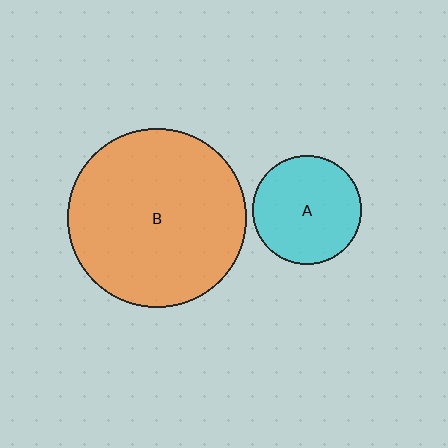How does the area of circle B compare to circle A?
Approximately 2.7 times.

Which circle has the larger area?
Circle B (orange).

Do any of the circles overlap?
No, none of the circles overlap.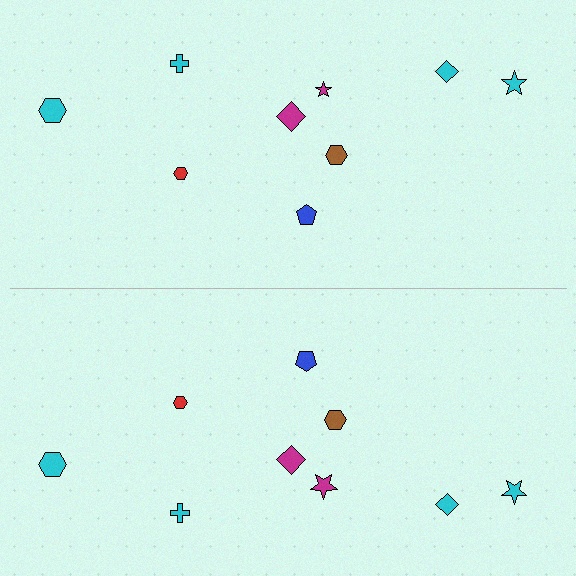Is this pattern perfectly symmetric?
No, the pattern is not perfectly symmetric. The magenta star on the bottom side has a different size than its mirror counterpart.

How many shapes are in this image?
There are 18 shapes in this image.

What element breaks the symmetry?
The magenta star on the bottom side has a different size than its mirror counterpart.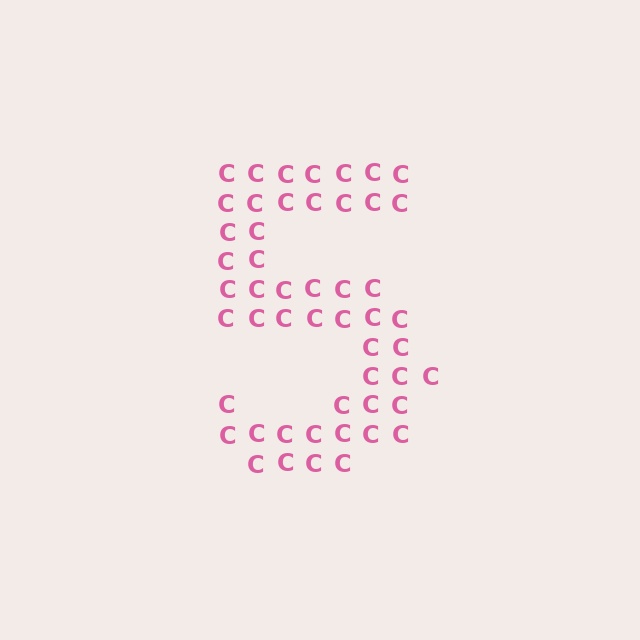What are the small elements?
The small elements are letter C's.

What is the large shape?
The large shape is the digit 5.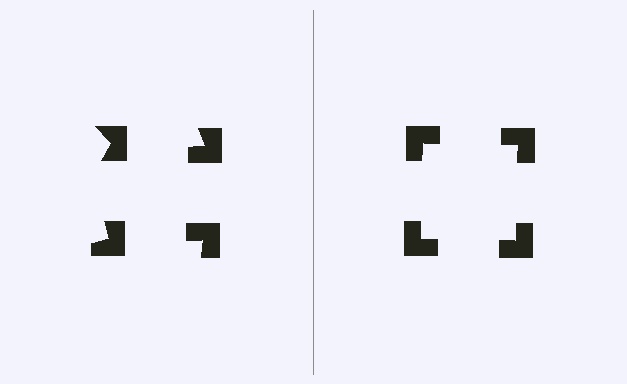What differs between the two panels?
The notched squares are positioned identically on both sides; only the wedge orientations differ. On the right they align to a square; on the left they are misaligned.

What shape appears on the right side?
An illusory square.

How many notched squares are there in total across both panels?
8 — 4 on each side.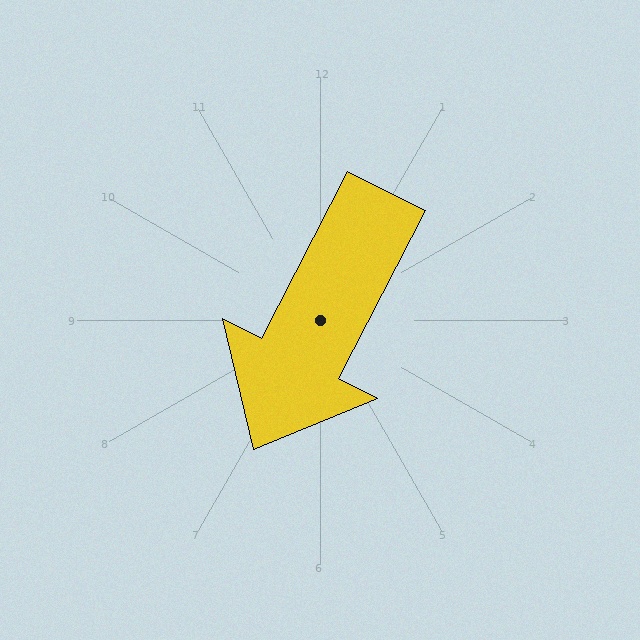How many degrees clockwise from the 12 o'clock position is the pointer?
Approximately 207 degrees.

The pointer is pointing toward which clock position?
Roughly 7 o'clock.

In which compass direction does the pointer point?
Southwest.